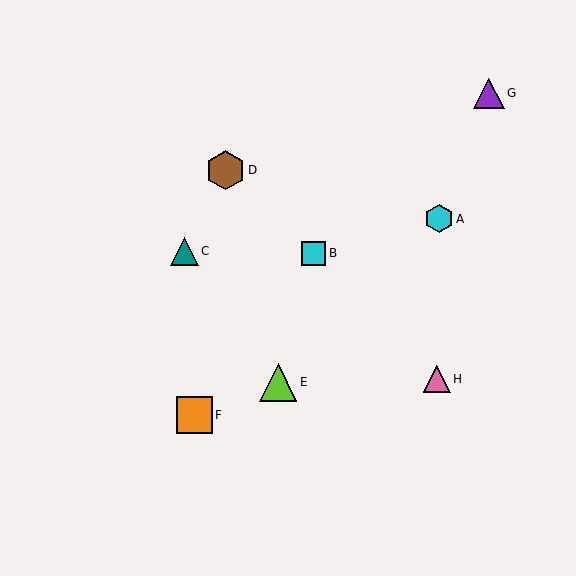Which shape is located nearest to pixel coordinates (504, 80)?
The purple triangle (labeled G) at (489, 93) is nearest to that location.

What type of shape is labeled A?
Shape A is a cyan hexagon.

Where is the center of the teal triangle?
The center of the teal triangle is at (184, 251).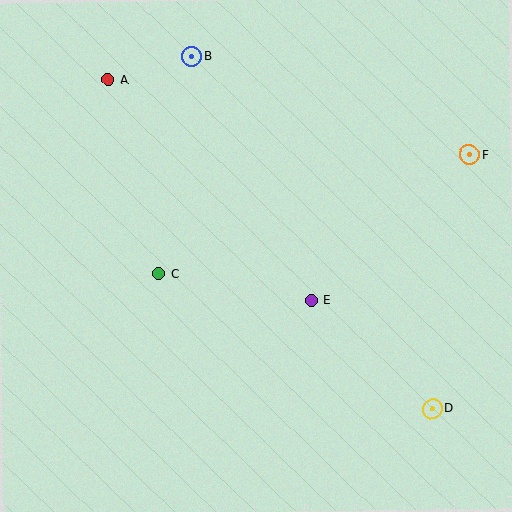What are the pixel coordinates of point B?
Point B is at (192, 56).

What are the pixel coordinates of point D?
Point D is at (432, 409).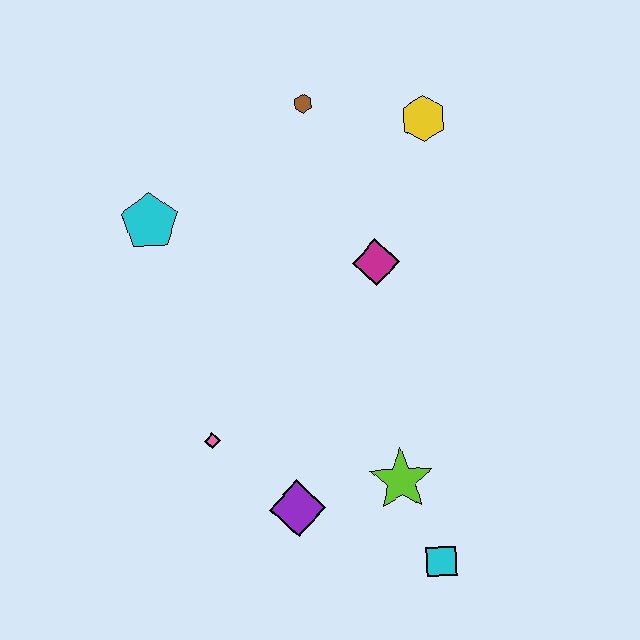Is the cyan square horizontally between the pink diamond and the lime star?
No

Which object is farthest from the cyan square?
The brown hexagon is farthest from the cyan square.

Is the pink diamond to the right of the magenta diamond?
No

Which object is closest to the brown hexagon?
The yellow hexagon is closest to the brown hexagon.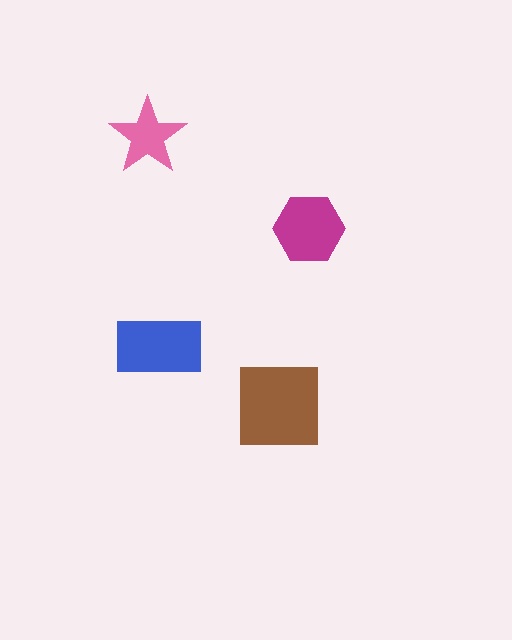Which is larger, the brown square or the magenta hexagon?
The brown square.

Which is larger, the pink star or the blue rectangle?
The blue rectangle.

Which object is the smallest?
The pink star.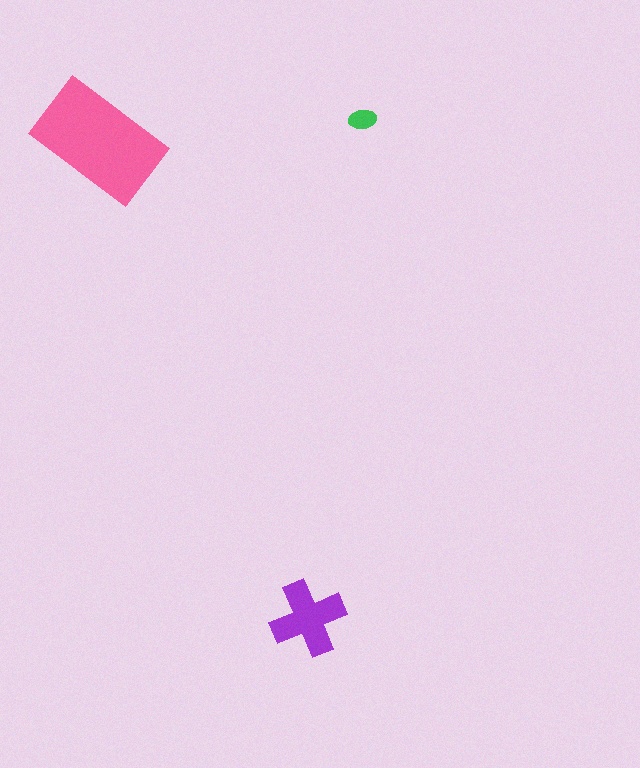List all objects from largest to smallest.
The pink rectangle, the purple cross, the green ellipse.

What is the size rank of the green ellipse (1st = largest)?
3rd.